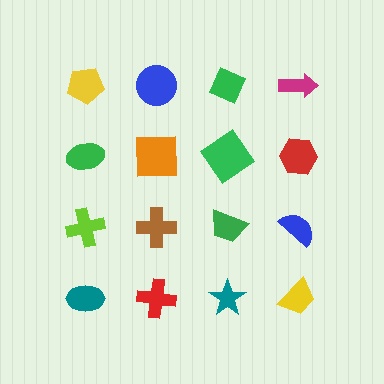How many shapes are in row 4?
4 shapes.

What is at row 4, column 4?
A yellow trapezoid.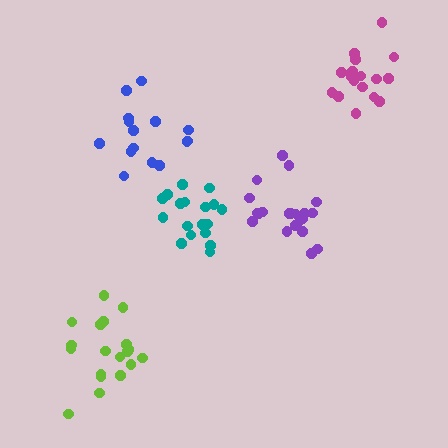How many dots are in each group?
Group 1: 15 dots, Group 2: 21 dots, Group 3: 17 dots, Group 4: 19 dots, Group 5: 18 dots (90 total).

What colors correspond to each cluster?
The clusters are colored: blue, purple, magenta, lime, teal.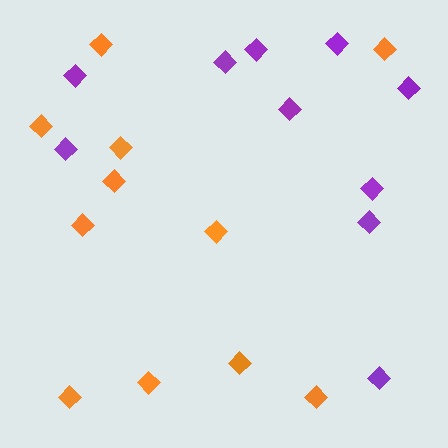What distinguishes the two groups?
There are 2 groups: one group of orange diamonds (11) and one group of purple diamonds (10).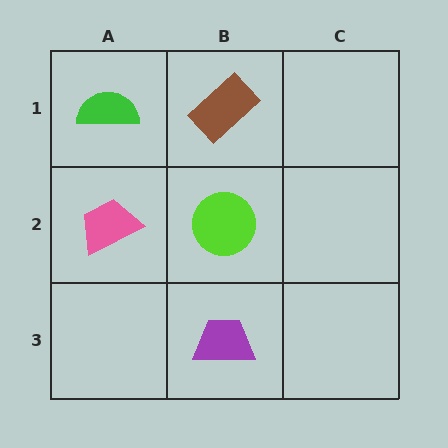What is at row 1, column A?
A green semicircle.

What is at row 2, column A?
A pink trapezoid.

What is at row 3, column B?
A purple trapezoid.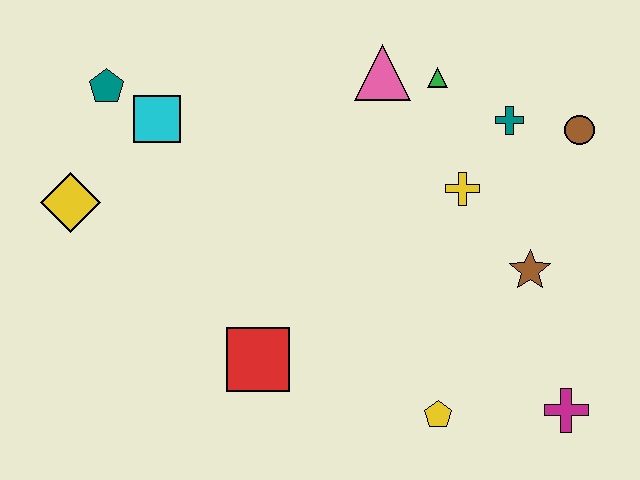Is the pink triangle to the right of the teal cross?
No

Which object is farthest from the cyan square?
The magenta cross is farthest from the cyan square.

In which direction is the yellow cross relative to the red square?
The yellow cross is to the right of the red square.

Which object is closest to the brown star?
The yellow cross is closest to the brown star.